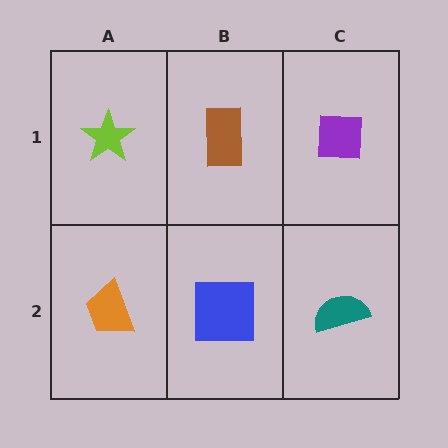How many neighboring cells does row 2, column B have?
3.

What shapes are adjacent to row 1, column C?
A teal semicircle (row 2, column C), a brown rectangle (row 1, column B).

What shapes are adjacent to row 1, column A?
An orange trapezoid (row 2, column A), a brown rectangle (row 1, column B).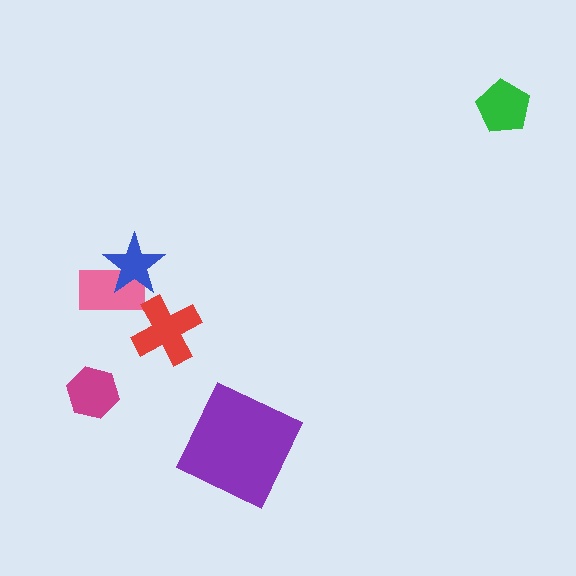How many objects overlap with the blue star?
1 object overlaps with the blue star.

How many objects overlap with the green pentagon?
0 objects overlap with the green pentagon.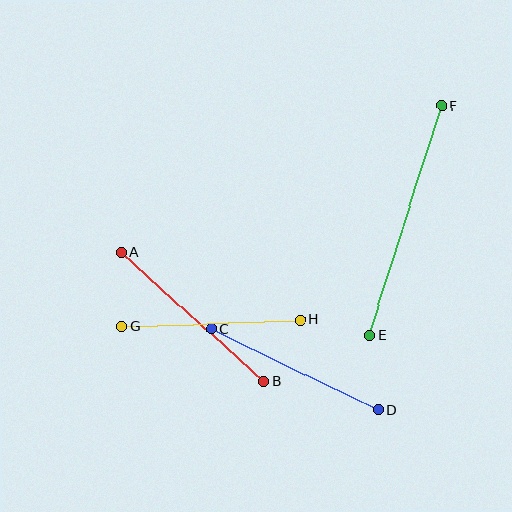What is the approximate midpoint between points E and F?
The midpoint is at approximately (406, 220) pixels.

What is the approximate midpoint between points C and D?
The midpoint is at approximately (294, 369) pixels.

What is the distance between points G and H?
The distance is approximately 179 pixels.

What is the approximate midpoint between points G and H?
The midpoint is at approximately (211, 323) pixels.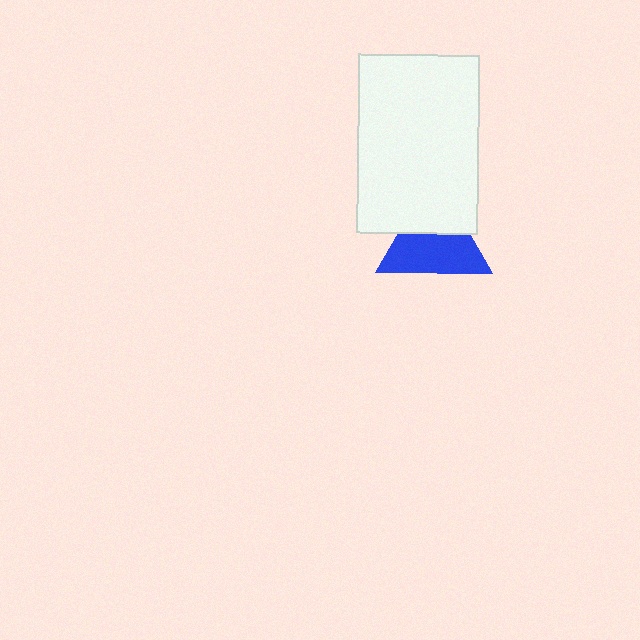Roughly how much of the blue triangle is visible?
About half of it is visible (roughly 61%).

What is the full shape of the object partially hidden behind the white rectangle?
The partially hidden object is a blue triangle.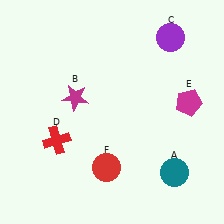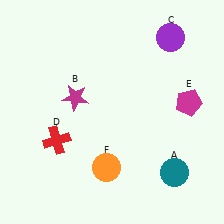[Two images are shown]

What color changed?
The circle (F) changed from red in Image 1 to orange in Image 2.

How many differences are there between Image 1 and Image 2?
There is 1 difference between the two images.